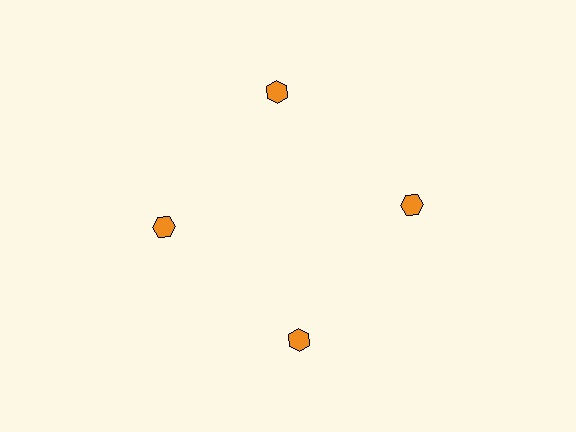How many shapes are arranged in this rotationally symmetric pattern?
There are 4 shapes, arranged in 4 groups of 1.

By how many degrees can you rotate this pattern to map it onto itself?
The pattern maps onto itself every 90 degrees of rotation.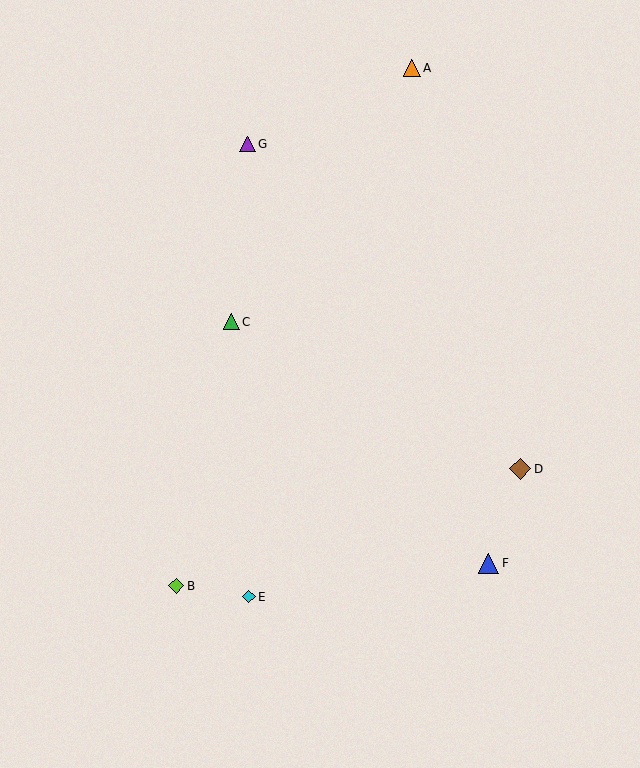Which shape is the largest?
The brown diamond (labeled D) is the largest.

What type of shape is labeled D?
Shape D is a brown diamond.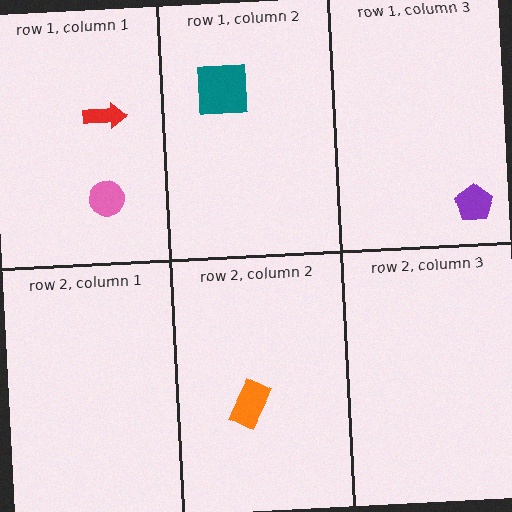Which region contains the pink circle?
The row 1, column 1 region.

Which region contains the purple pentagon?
The row 1, column 3 region.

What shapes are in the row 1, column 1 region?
The red arrow, the pink circle.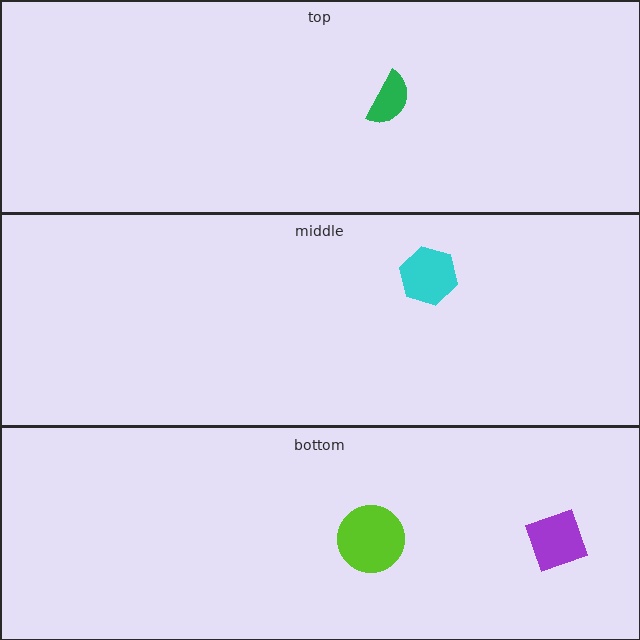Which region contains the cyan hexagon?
The middle region.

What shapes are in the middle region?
The cyan hexagon.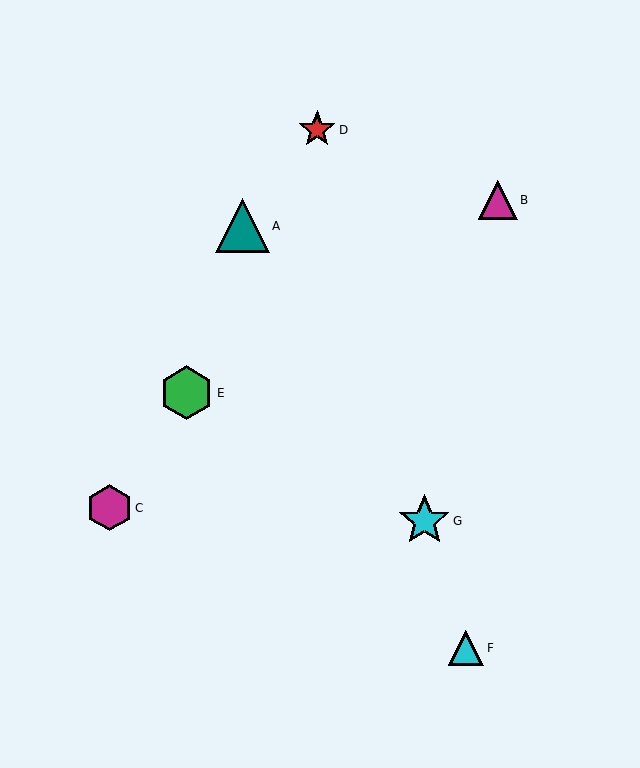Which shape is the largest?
The green hexagon (labeled E) is the largest.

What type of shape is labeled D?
Shape D is a red star.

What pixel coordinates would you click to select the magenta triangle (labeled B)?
Click at (498, 200) to select the magenta triangle B.